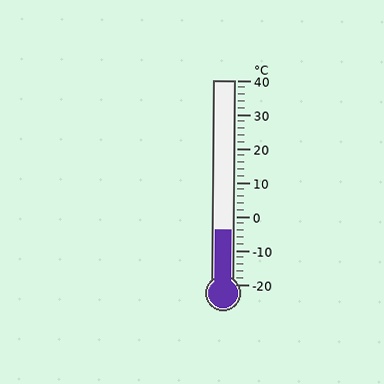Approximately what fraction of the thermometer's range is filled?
The thermometer is filled to approximately 25% of its range.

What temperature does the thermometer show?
The thermometer shows approximately -4°C.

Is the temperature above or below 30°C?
The temperature is below 30°C.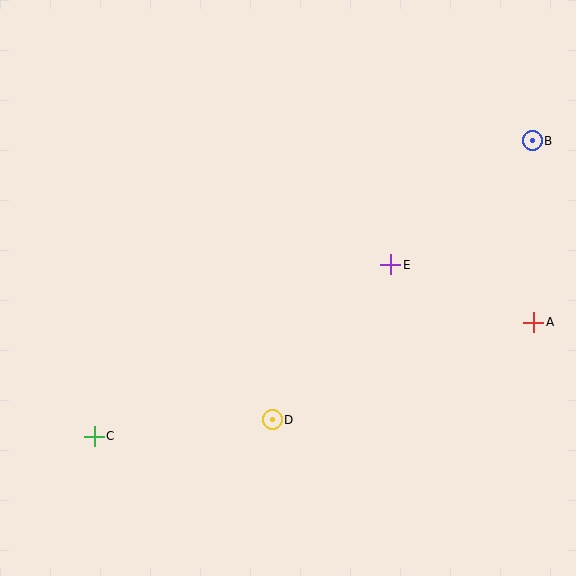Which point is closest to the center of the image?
Point E at (391, 265) is closest to the center.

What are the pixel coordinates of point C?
Point C is at (94, 436).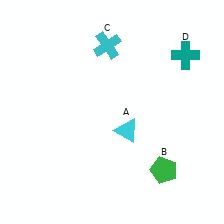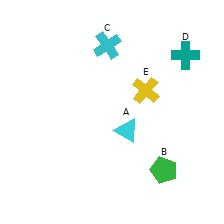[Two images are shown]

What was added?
A yellow cross (E) was added in Image 2.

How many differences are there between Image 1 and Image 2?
There is 1 difference between the two images.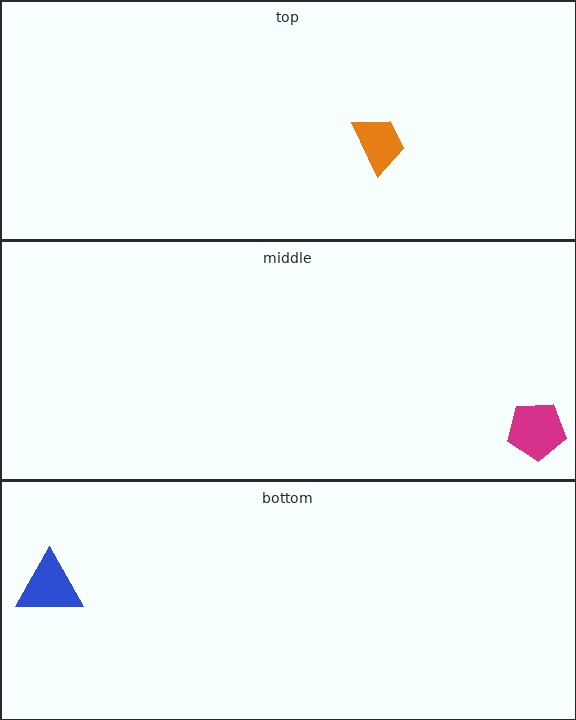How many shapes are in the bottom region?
1.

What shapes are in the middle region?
The magenta pentagon.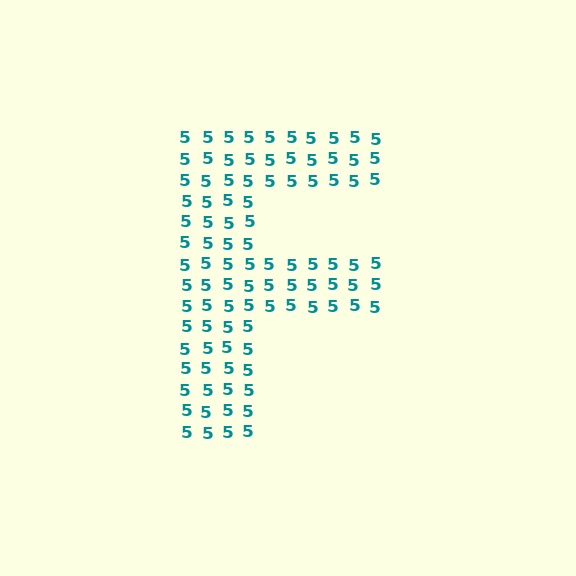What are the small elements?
The small elements are digit 5's.